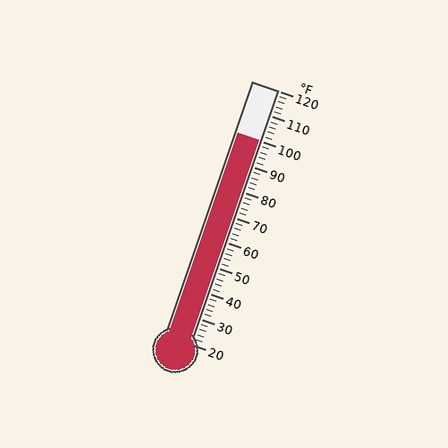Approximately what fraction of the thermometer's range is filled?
The thermometer is filled to approximately 80% of its range.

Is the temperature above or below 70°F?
The temperature is above 70°F.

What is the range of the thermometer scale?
The thermometer scale ranges from 20°F to 120°F.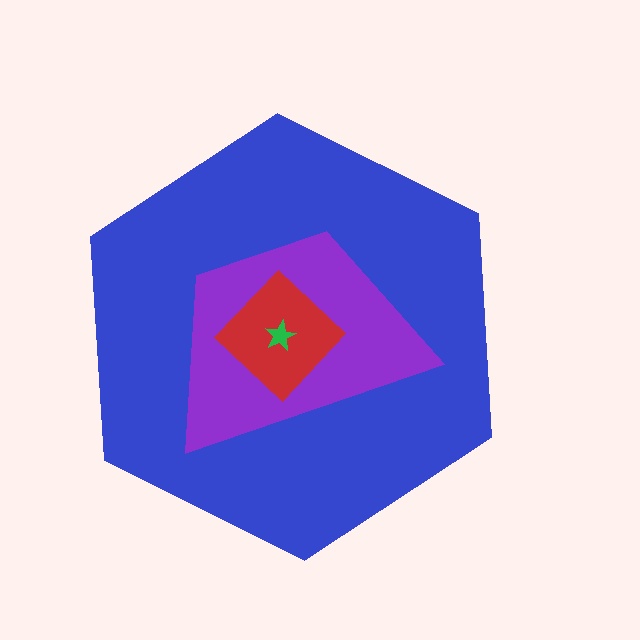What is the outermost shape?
The blue hexagon.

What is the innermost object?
The green star.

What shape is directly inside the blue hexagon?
The purple trapezoid.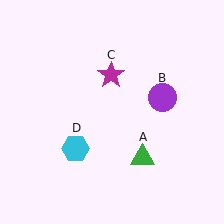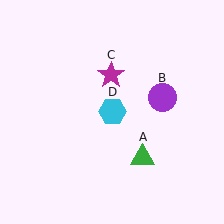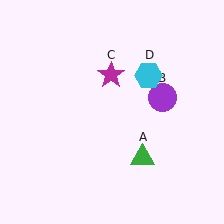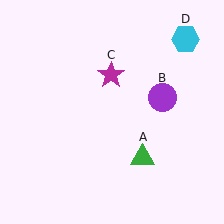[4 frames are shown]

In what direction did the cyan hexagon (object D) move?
The cyan hexagon (object D) moved up and to the right.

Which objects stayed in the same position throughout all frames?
Green triangle (object A) and purple circle (object B) and magenta star (object C) remained stationary.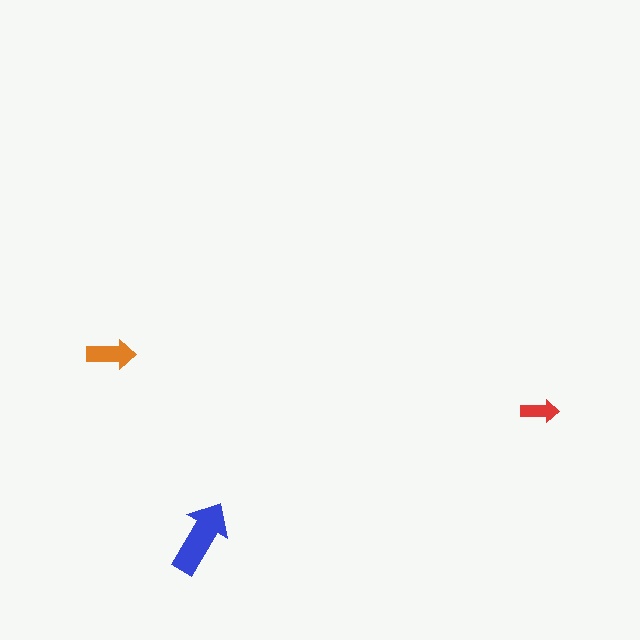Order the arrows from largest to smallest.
the blue one, the orange one, the red one.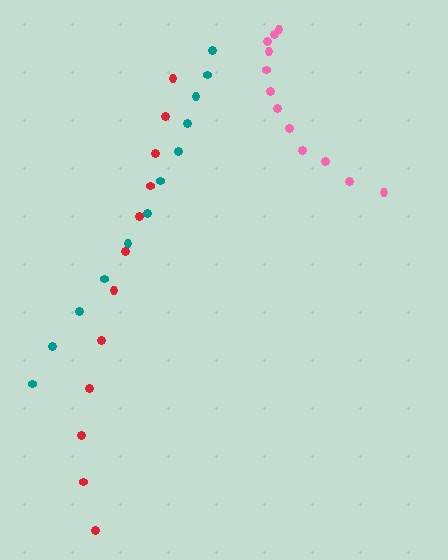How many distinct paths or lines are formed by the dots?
There are 3 distinct paths.